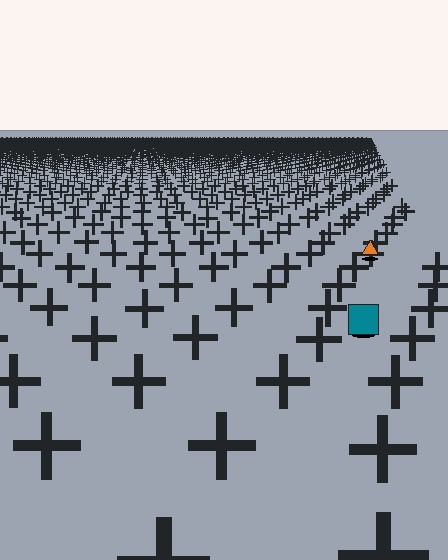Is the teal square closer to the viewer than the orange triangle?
Yes. The teal square is closer — you can tell from the texture gradient: the ground texture is coarser near it.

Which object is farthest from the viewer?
The orange triangle is farthest from the viewer. It appears smaller and the ground texture around it is denser.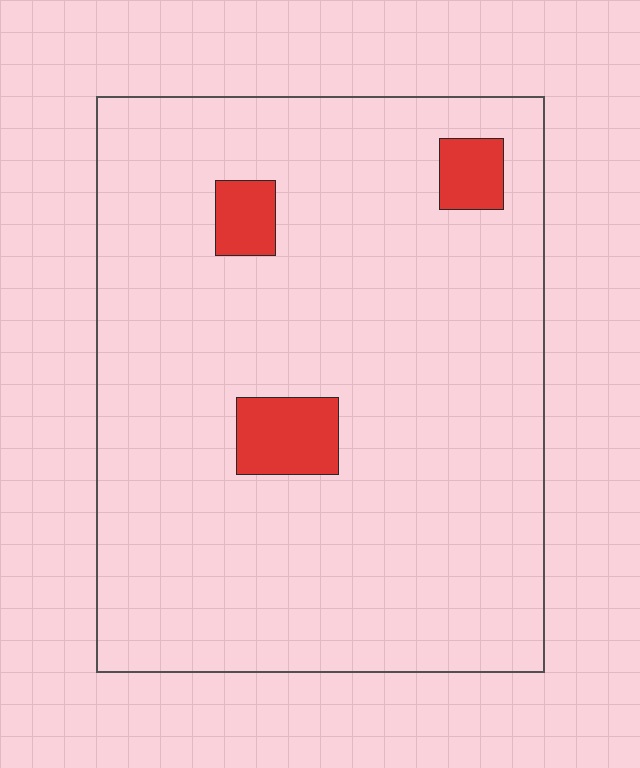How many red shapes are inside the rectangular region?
3.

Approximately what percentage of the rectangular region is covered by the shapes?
Approximately 5%.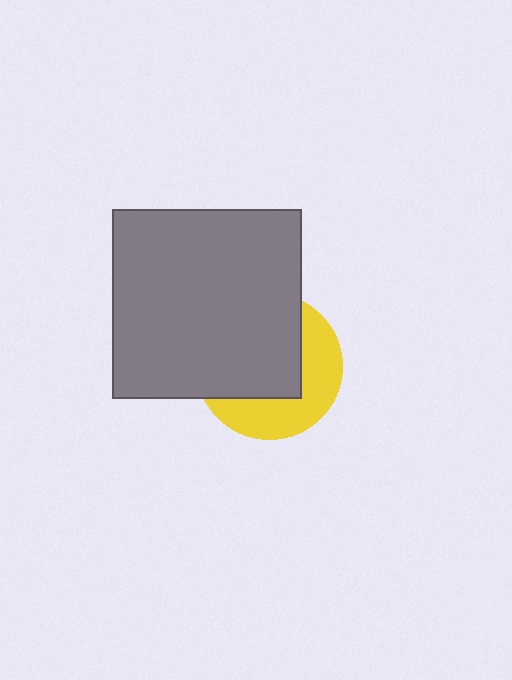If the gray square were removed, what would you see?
You would see the complete yellow circle.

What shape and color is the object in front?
The object in front is a gray square.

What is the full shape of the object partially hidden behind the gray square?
The partially hidden object is a yellow circle.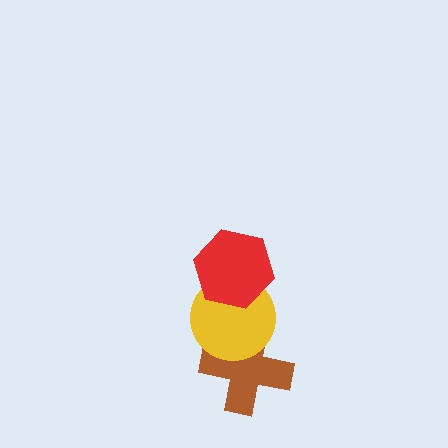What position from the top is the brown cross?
The brown cross is 3rd from the top.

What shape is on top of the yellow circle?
The red hexagon is on top of the yellow circle.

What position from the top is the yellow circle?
The yellow circle is 2nd from the top.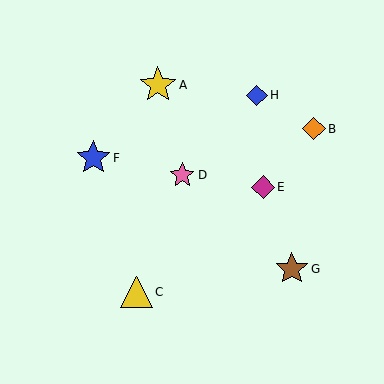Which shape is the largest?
The yellow star (labeled A) is the largest.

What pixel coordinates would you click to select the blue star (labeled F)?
Click at (93, 158) to select the blue star F.